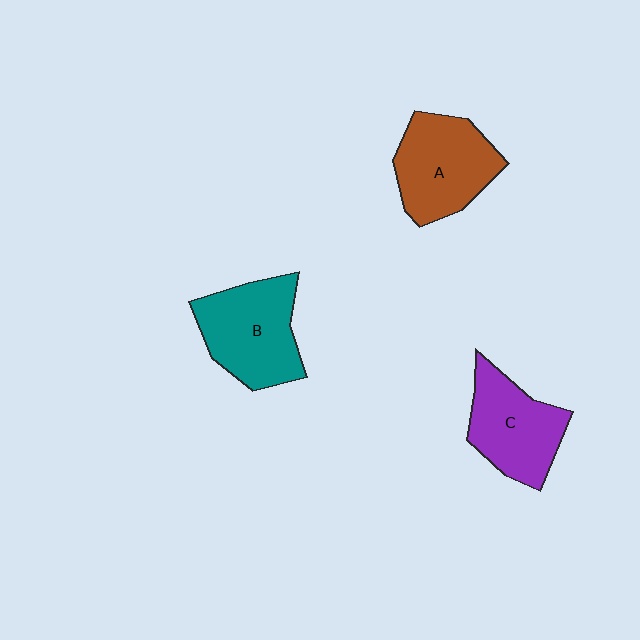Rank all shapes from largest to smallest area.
From largest to smallest: B (teal), A (brown), C (purple).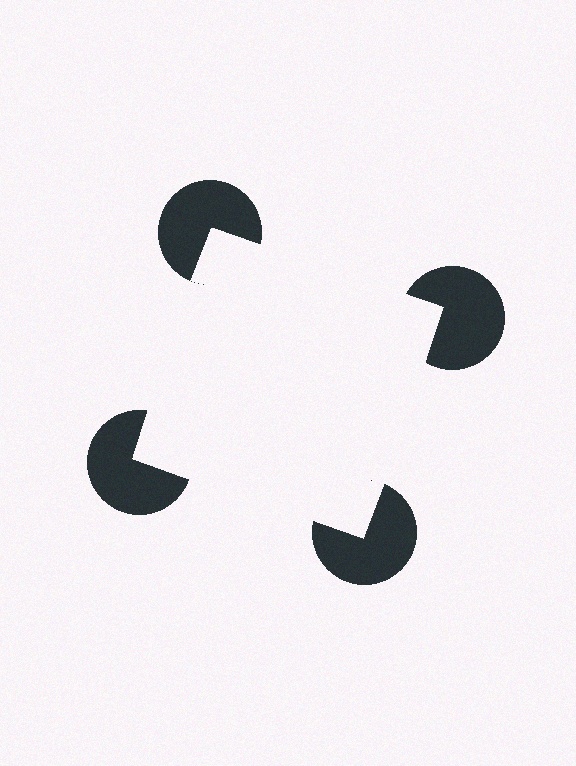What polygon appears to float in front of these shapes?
An illusory square — its edges are inferred from the aligned wedge cuts in the pac-man discs, not physically drawn.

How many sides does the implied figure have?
4 sides.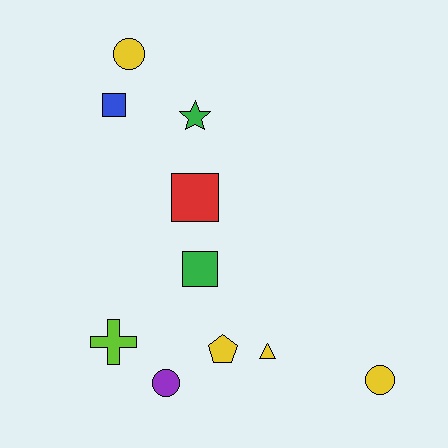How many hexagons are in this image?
There are no hexagons.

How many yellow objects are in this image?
There are 4 yellow objects.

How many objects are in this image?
There are 10 objects.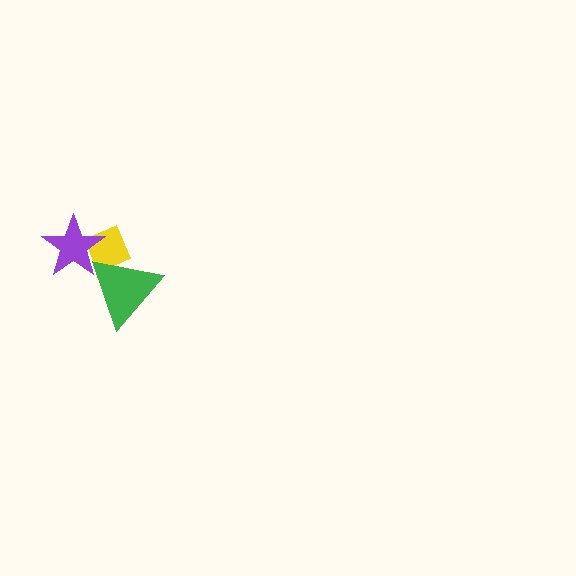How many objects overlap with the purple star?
2 objects overlap with the purple star.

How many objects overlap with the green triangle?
2 objects overlap with the green triangle.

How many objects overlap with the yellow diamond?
2 objects overlap with the yellow diamond.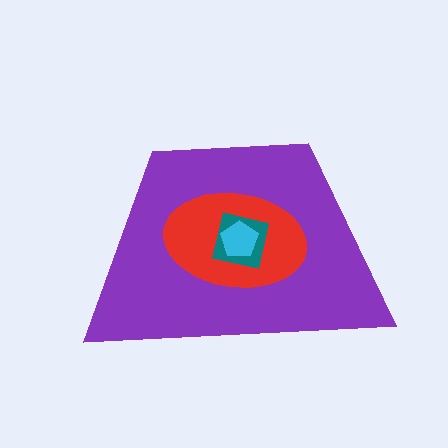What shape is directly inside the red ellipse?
The teal square.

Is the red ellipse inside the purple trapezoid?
Yes.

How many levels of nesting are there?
4.